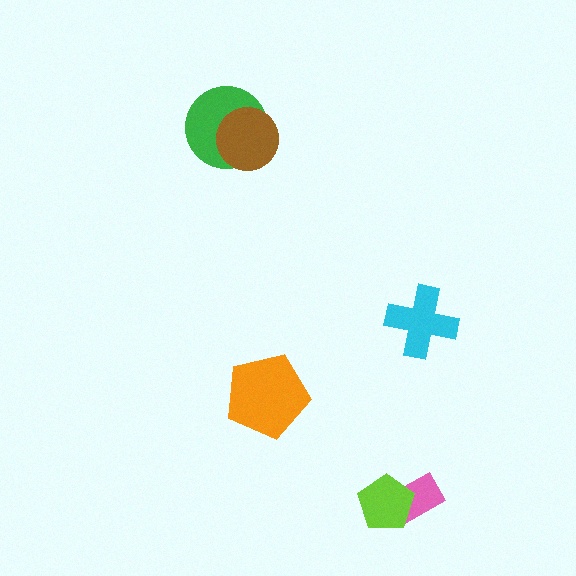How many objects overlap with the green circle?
1 object overlaps with the green circle.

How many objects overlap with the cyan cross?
0 objects overlap with the cyan cross.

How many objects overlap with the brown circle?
1 object overlaps with the brown circle.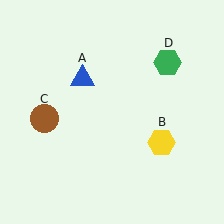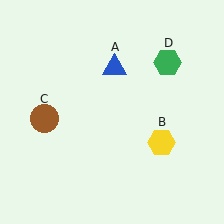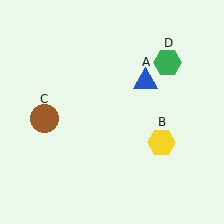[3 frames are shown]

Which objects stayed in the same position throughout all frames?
Yellow hexagon (object B) and brown circle (object C) and green hexagon (object D) remained stationary.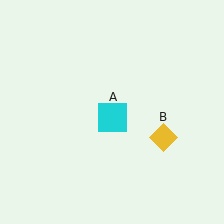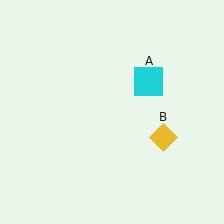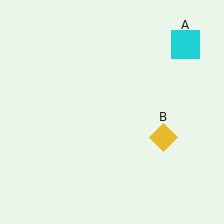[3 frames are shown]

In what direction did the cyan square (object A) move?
The cyan square (object A) moved up and to the right.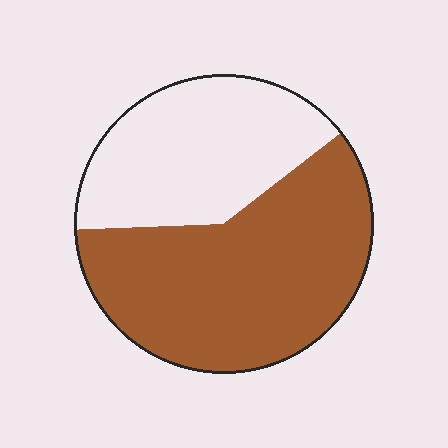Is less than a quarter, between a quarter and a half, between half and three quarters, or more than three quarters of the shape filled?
Between half and three quarters.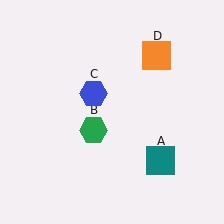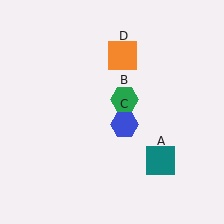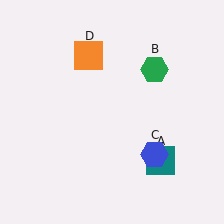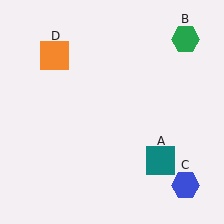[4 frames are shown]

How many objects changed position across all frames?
3 objects changed position: green hexagon (object B), blue hexagon (object C), orange square (object D).